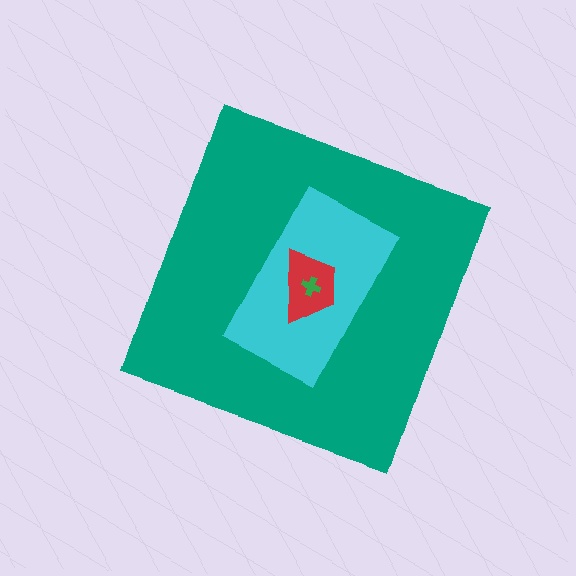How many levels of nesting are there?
4.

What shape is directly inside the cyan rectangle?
The red trapezoid.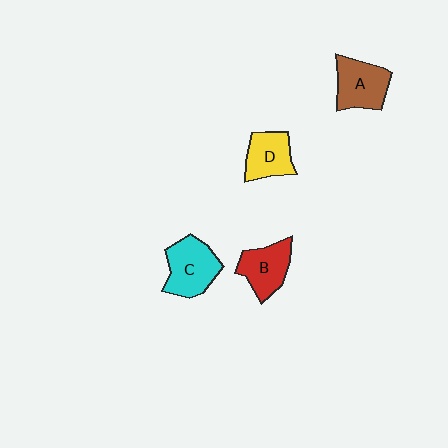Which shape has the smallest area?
Shape D (yellow).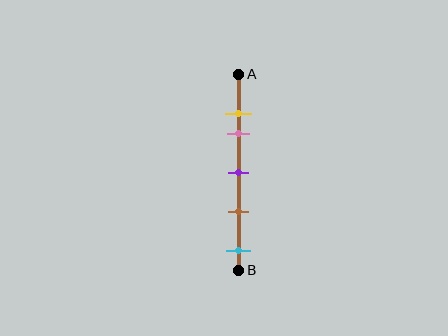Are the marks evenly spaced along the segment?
No, the marks are not evenly spaced.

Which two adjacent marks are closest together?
The yellow and pink marks are the closest adjacent pair.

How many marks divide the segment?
There are 5 marks dividing the segment.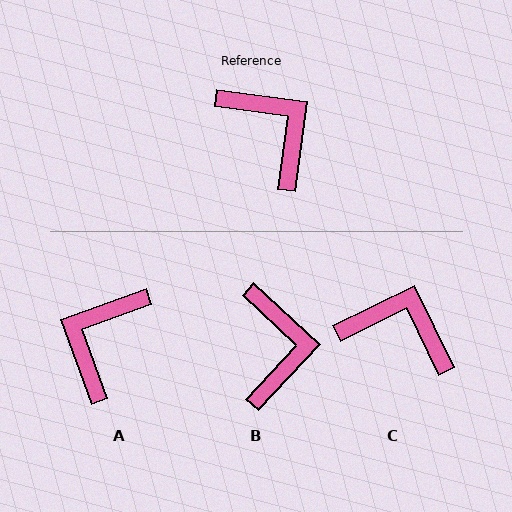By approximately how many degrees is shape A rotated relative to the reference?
Approximately 117 degrees counter-clockwise.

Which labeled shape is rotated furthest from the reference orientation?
A, about 117 degrees away.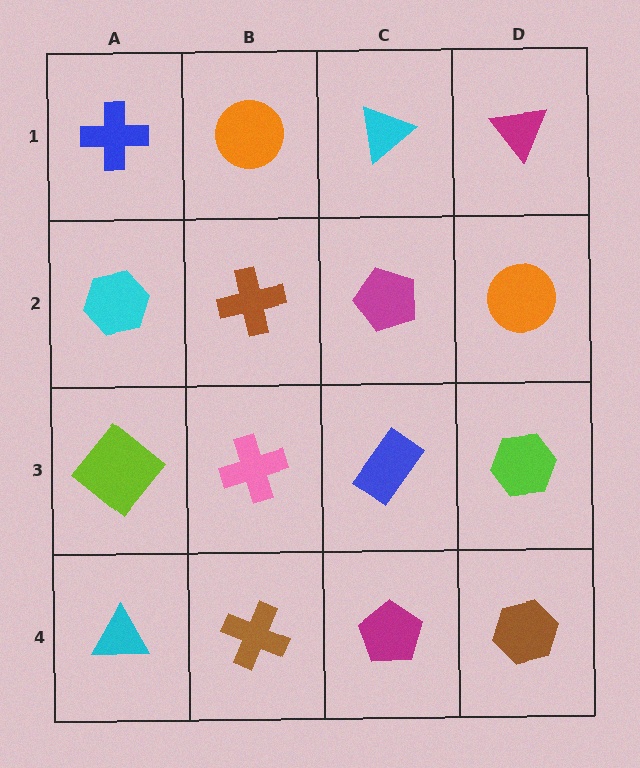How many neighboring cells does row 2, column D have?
3.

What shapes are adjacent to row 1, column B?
A brown cross (row 2, column B), a blue cross (row 1, column A), a cyan triangle (row 1, column C).